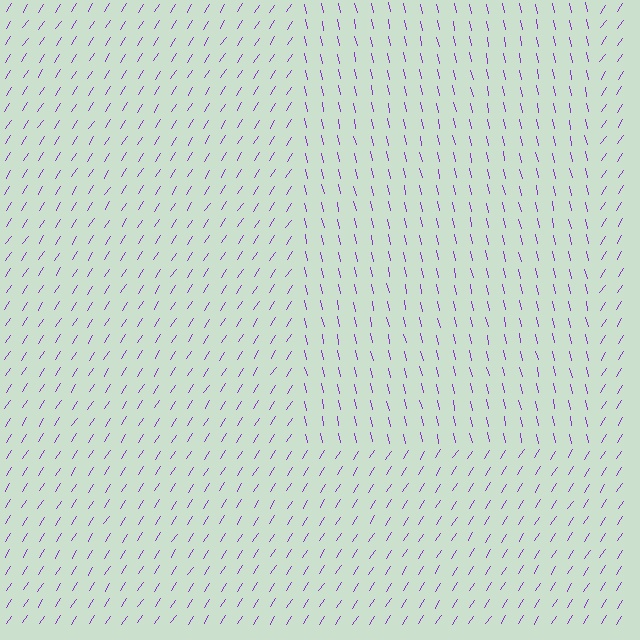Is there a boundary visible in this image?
Yes, there is a texture boundary formed by a change in line orientation.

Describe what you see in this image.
The image is filled with small purple line segments. A rectangle region in the image has lines oriented differently from the surrounding lines, creating a visible texture boundary.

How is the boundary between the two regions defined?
The boundary is defined purely by a change in line orientation (approximately 45 degrees difference). All lines are the same color and thickness.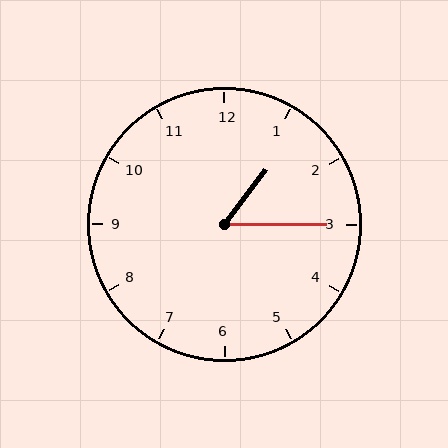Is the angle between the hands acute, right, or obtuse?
It is acute.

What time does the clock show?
1:15.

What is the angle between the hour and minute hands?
Approximately 52 degrees.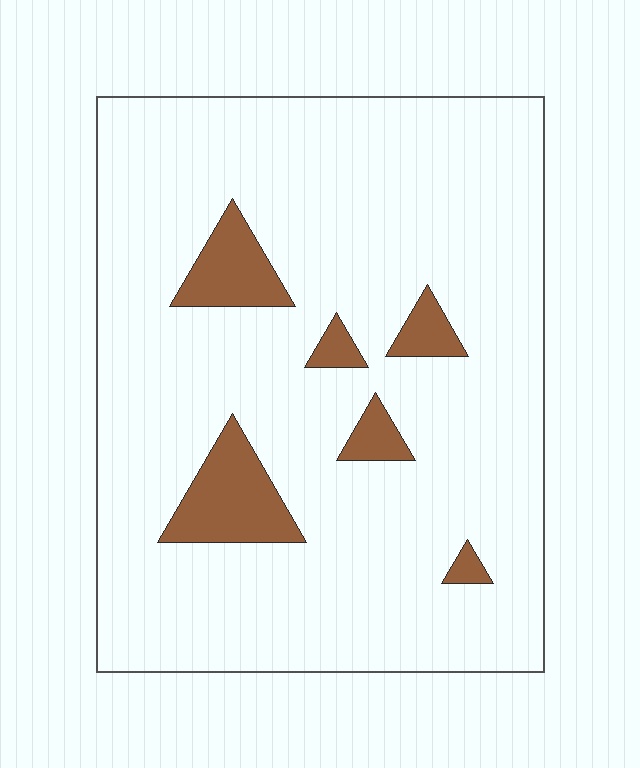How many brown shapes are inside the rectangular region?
6.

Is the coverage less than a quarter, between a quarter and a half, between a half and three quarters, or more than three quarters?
Less than a quarter.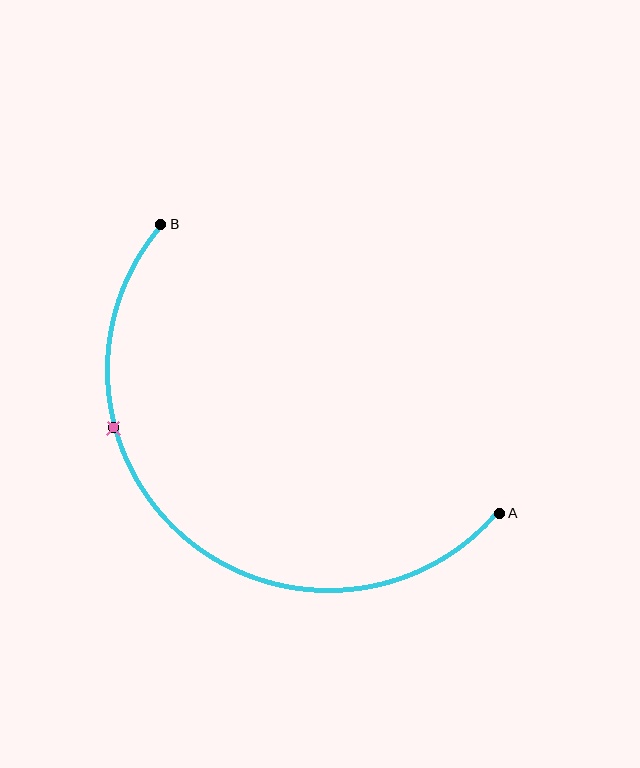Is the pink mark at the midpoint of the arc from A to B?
No. The pink mark lies on the arc but is closer to endpoint B. The arc midpoint would be at the point on the curve equidistant along the arc from both A and B.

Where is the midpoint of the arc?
The arc midpoint is the point on the curve farthest from the straight line joining A and B. It sits below and to the left of that line.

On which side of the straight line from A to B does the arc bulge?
The arc bulges below and to the left of the straight line connecting A and B.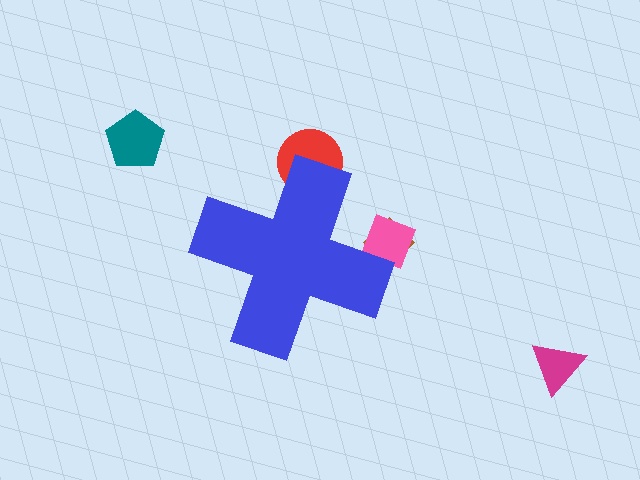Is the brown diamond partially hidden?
Yes, the brown diamond is partially hidden behind the blue cross.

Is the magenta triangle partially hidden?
No, the magenta triangle is fully visible.